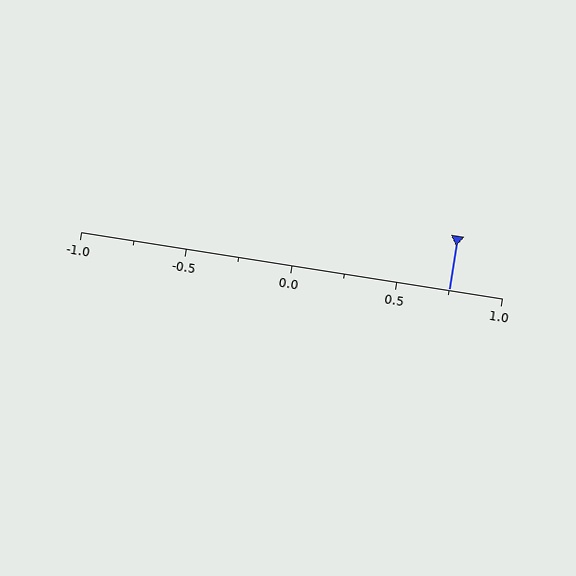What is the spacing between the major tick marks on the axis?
The major ticks are spaced 0.5 apart.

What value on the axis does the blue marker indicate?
The marker indicates approximately 0.75.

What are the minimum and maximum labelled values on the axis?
The axis runs from -1.0 to 1.0.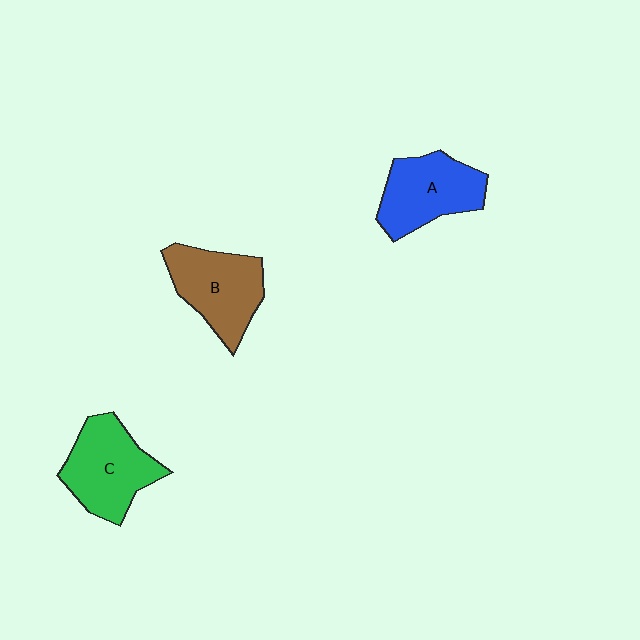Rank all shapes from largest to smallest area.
From largest to smallest: C (green), B (brown), A (blue).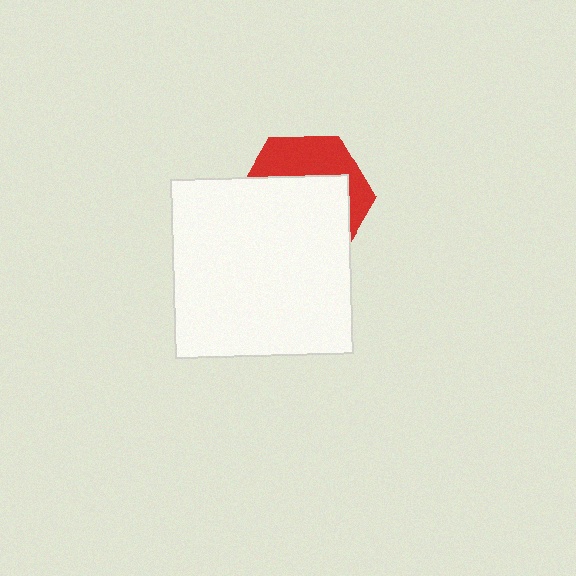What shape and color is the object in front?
The object in front is a white square.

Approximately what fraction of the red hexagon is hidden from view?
Roughly 65% of the red hexagon is hidden behind the white square.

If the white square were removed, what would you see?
You would see the complete red hexagon.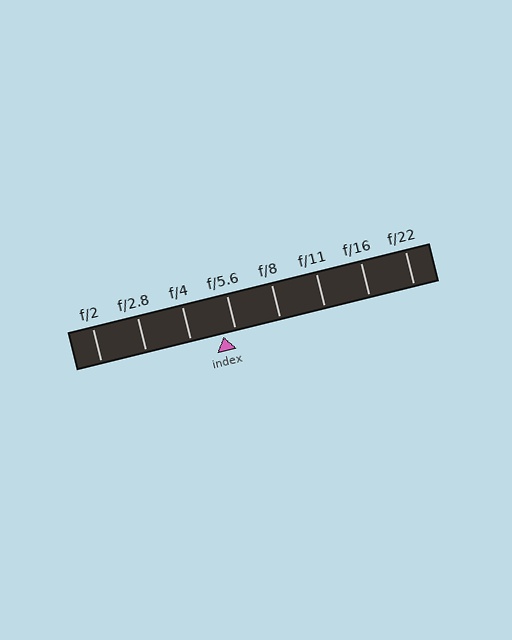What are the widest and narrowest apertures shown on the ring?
The widest aperture shown is f/2 and the narrowest is f/22.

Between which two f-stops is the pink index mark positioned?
The index mark is between f/4 and f/5.6.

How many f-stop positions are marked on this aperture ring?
There are 8 f-stop positions marked.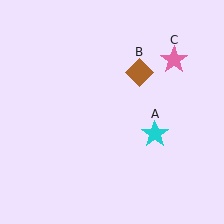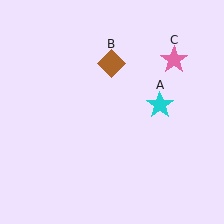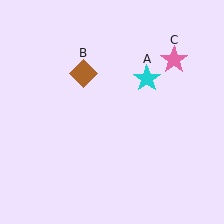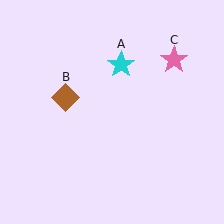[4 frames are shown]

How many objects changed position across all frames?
2 objects changed position: cyan star (object A), brown diamond (object B).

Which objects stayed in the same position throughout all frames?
Pink star (object C) remained stationary.